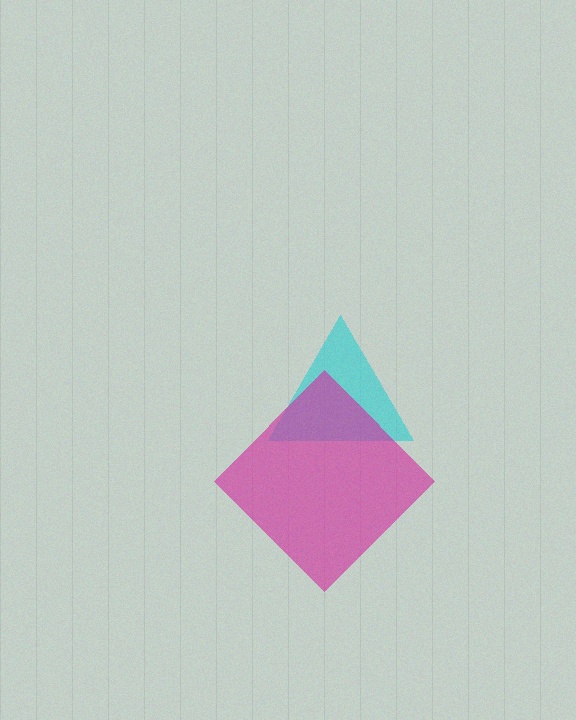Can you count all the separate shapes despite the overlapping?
Yes, there are 2 separate shapes.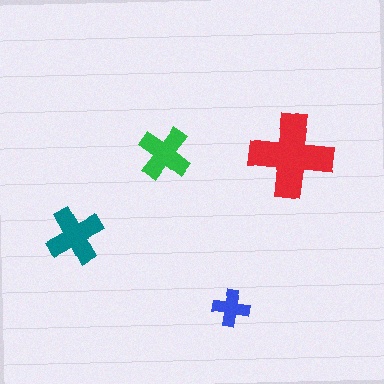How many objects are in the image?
There are 4 objects in the image.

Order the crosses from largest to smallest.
the red one, the teal one, the green one, the blue one.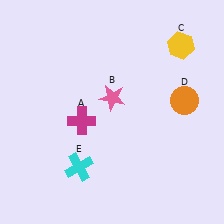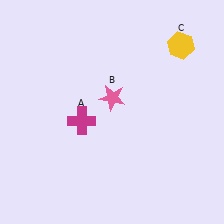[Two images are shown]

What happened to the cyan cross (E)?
The cyan cross (E) was removed in Image 2. It was in the bottom-left area of Image 1.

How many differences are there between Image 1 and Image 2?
There are 2 differences between the two images.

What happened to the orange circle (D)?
The orange circle (D) was removed in Image 2. It was in the top-right area of Image 1.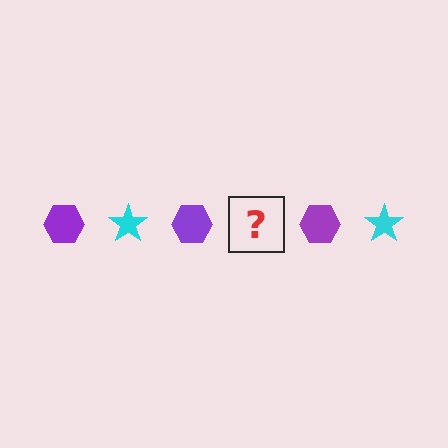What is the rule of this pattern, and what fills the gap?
The rule is that the pattern alternates between purple hexagon and cyan star. The gap should be filled with a cyan star.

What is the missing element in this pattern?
The missing element is a cyan star.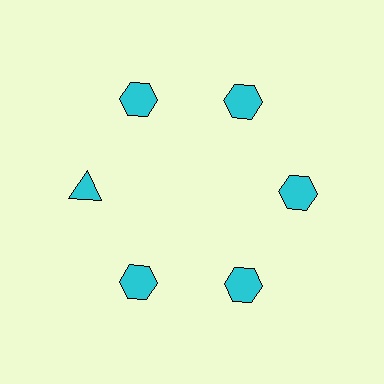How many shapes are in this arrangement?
There are 6 shapes arranged in a ring pattern.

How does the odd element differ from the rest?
It has a different shape: triangle instead of hexagon.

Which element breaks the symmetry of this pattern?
The cyan triangle at roughly the 9 o'clock position breaks the symmetry. All other shapes are cyan hexagons.